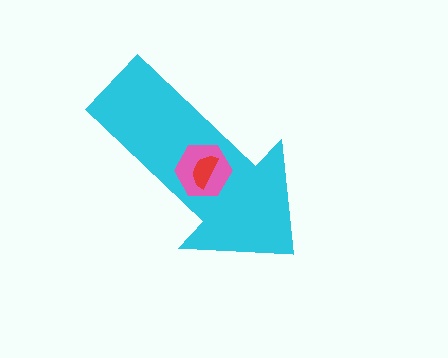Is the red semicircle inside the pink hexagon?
Yes.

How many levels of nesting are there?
3.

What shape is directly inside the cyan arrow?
The pink hexagon.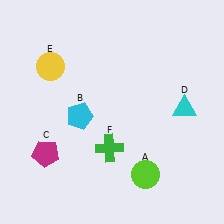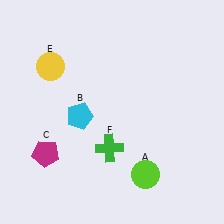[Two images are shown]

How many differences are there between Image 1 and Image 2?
There is 1 difference between the two images.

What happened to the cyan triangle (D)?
The cyan triangle (D) was removed in Image 2. It was in the top-right area of Image 1.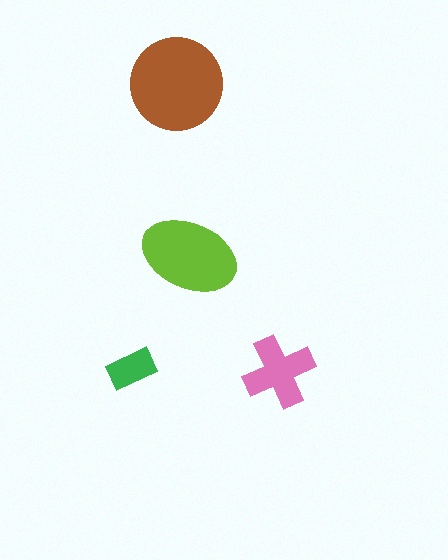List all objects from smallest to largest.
The green rectangle, the pink cross, the lime ellipse, the brown circle.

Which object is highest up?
The brown circle is topmost.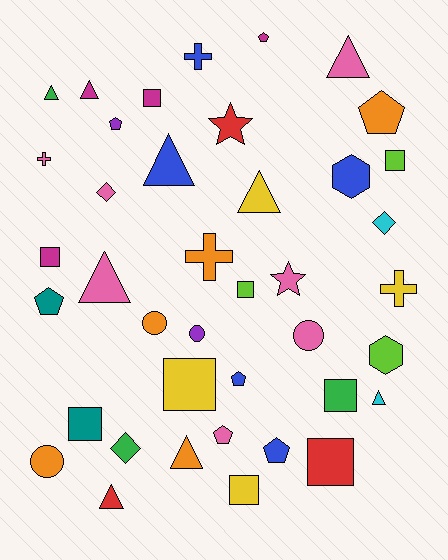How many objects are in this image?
There are 40 objects.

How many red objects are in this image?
There are 3 red objects.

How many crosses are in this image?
There are 4 crosses.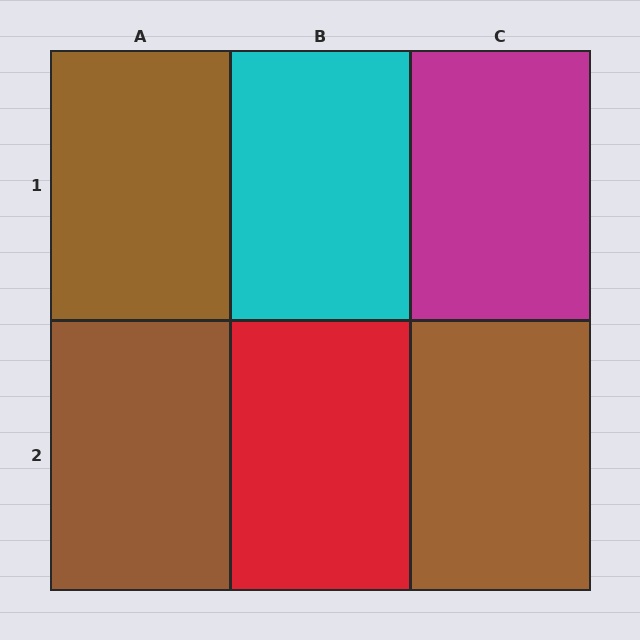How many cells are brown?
3 cells are brown.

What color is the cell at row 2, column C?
Brown.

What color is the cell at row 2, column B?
Red.